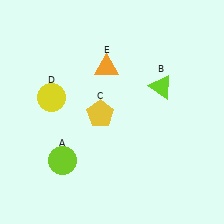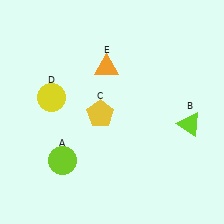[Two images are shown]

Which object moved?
The lime triangle (B) moved down.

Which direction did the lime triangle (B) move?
The lime triangle (B) moved down.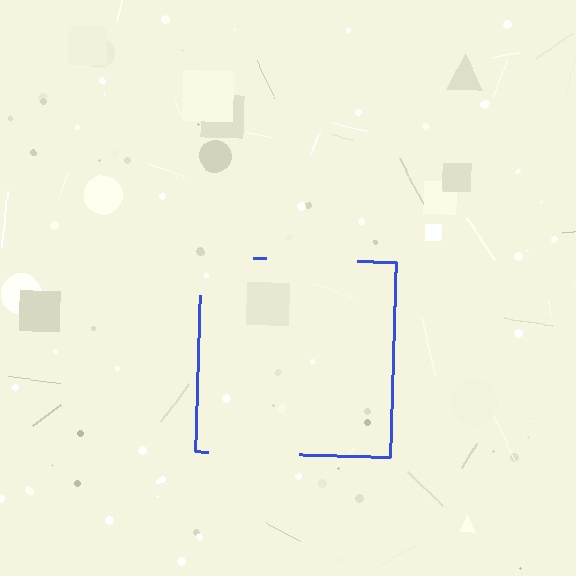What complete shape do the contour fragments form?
The contour fragments form a square.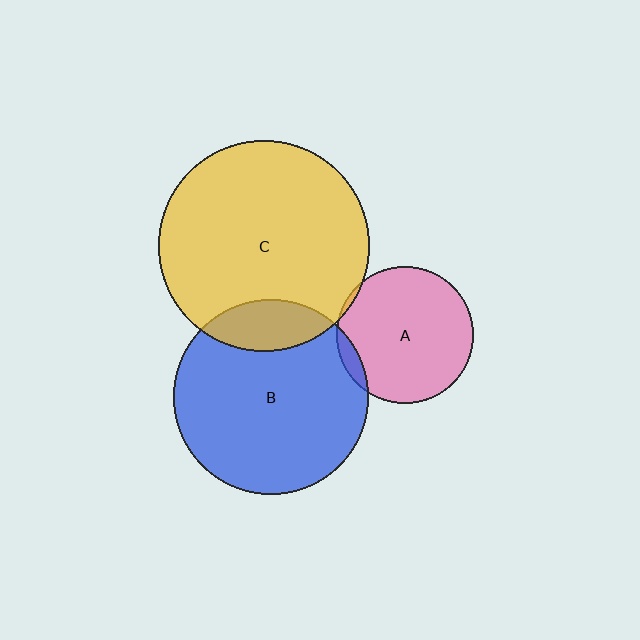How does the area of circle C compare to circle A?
Approximately 2.4 times.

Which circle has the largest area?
Circle C (yellow).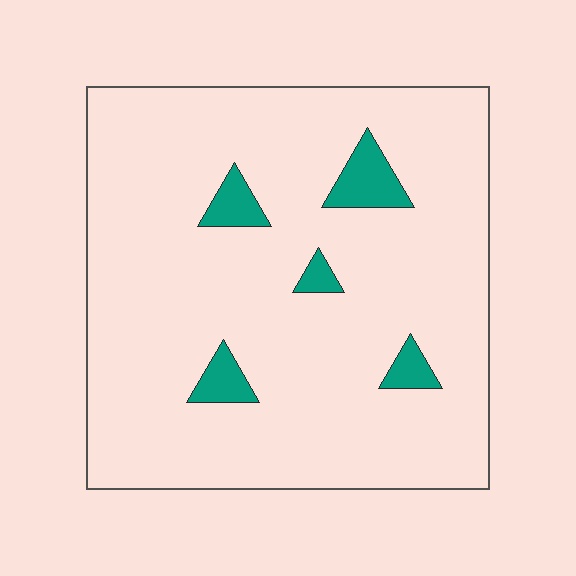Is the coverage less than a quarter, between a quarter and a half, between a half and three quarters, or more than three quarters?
Less than a quarter.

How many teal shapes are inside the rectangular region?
5.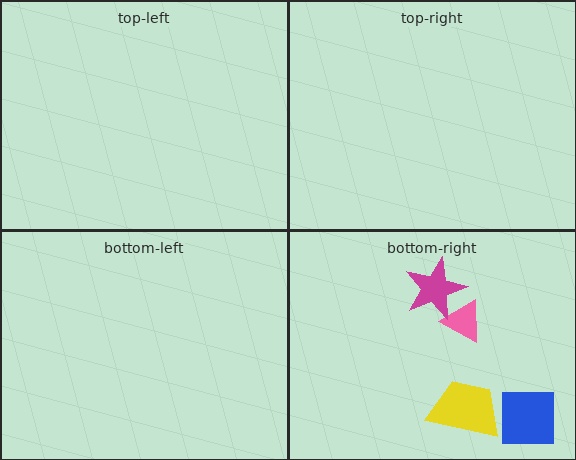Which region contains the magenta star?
The bottom-right region.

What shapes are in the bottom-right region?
The pink triangle, the magenta star, the blue square, the yellow trapezoid.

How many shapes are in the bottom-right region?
4.